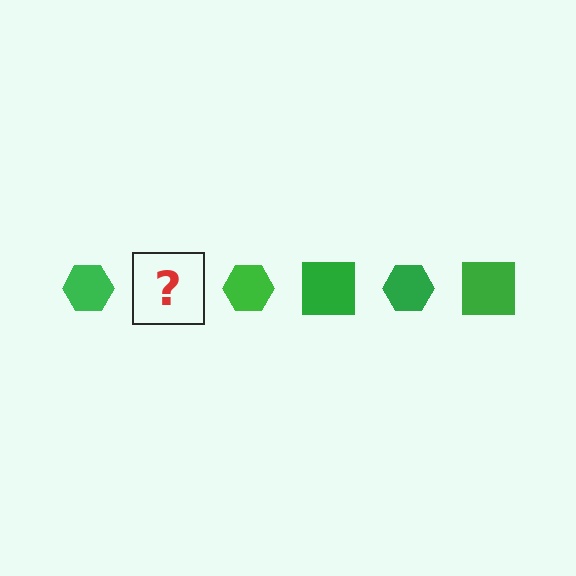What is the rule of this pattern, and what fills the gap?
The rule is that the pattern cycles through hexagon, square shapes in green. The gap should be filled with a green square.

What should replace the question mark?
The question mark should be replaced with a green square.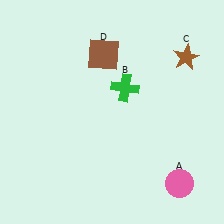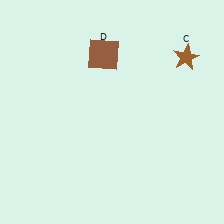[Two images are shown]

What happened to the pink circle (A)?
The pink circle (A) was removed in Image 2. It was in the bottom-right area of Image 1.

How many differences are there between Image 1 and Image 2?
There are 2 differences between the two images.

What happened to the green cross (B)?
The green cross (B) was removed in Image 2. It was in the top-right area of Image 1.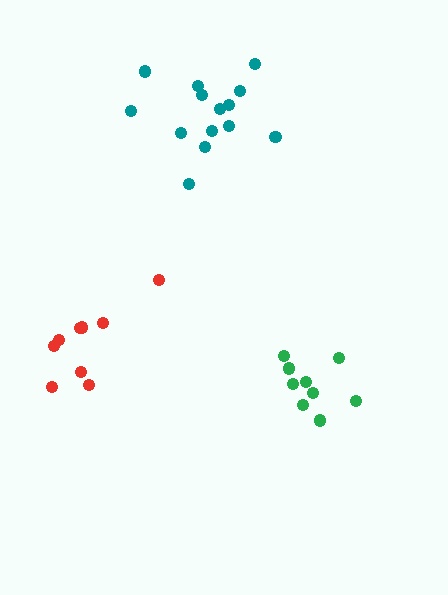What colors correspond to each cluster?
The clusters are colored: red, teal, green.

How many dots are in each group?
Group 1: 9 dots, Group 2: 14 dots, Group 3: 9 dots (32 total).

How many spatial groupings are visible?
There are 3 spatial groupings.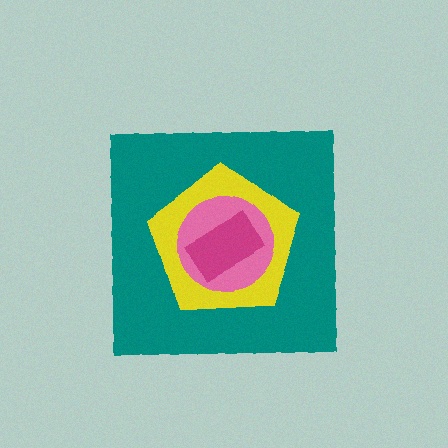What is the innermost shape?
The magenta rectangle.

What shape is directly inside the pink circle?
The magenta rectangle.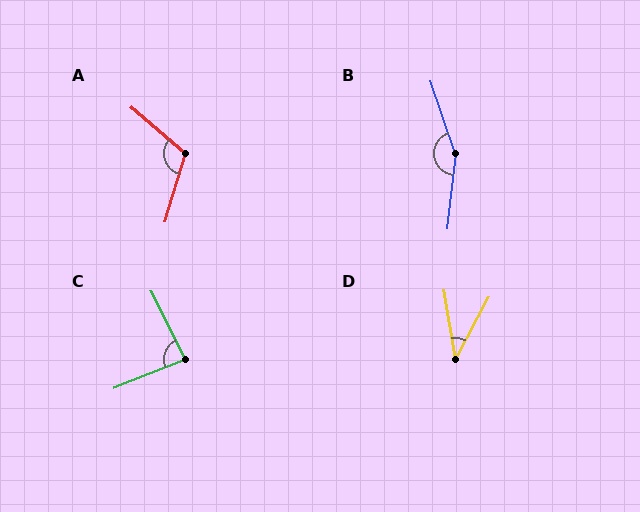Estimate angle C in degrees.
Approximately 85 degrees.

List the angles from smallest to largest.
D (37°), C (85°), A (114°), B (155°).